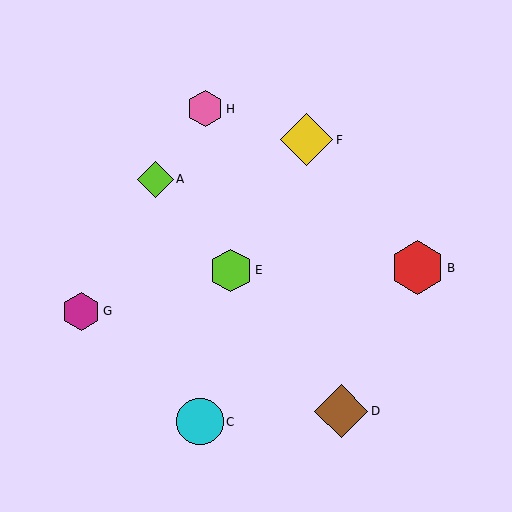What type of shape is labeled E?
Shape E is a lime hexagon.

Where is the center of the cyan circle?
The center of the cyan circle is at (200, 422).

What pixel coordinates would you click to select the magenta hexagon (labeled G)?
Click at (81, 311) to select the magenta hexagon G.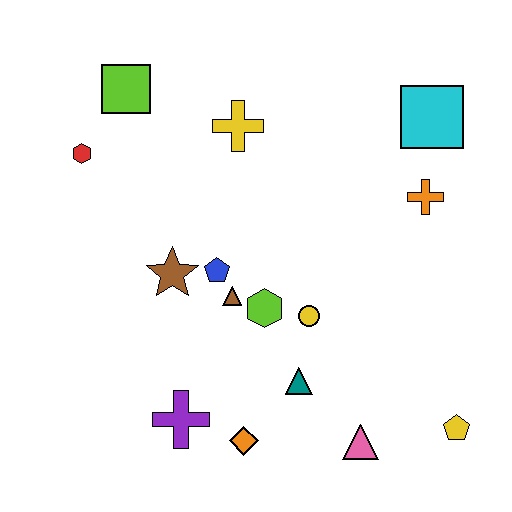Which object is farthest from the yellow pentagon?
The lime square is farthest from the yellow pentagon.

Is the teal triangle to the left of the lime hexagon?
No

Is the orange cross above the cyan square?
No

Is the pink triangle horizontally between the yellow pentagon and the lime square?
Yes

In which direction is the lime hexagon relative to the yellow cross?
The lime hexagon is below the yellow cross.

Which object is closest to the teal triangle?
The yellow circle is closest to the teal triangle.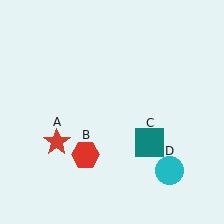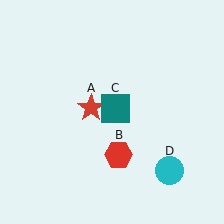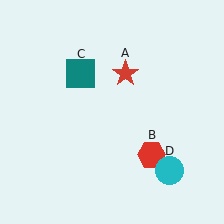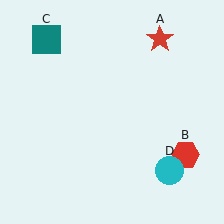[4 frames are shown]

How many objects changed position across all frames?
3 objects changed position: red star (object A), red hexagon (object B), teal square (object C).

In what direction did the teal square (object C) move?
The teal square (object C) moved up and to the left.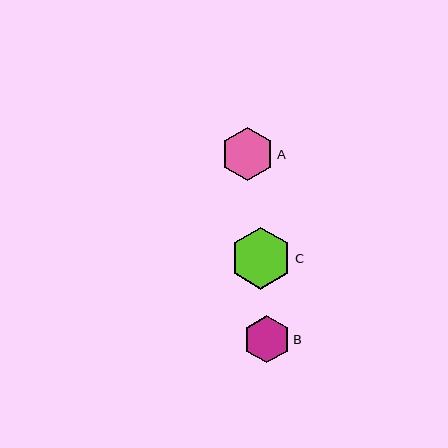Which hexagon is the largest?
Hexagon C is the largest with a size of approximately 62 pixels.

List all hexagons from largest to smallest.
From largest to smallest: C, A, B.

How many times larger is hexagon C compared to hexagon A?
Hexagon C is approximately 1.2 times the size of hexagon A.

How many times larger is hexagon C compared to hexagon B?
Hexagon C is approximately 1.3 times the size of hexagon B.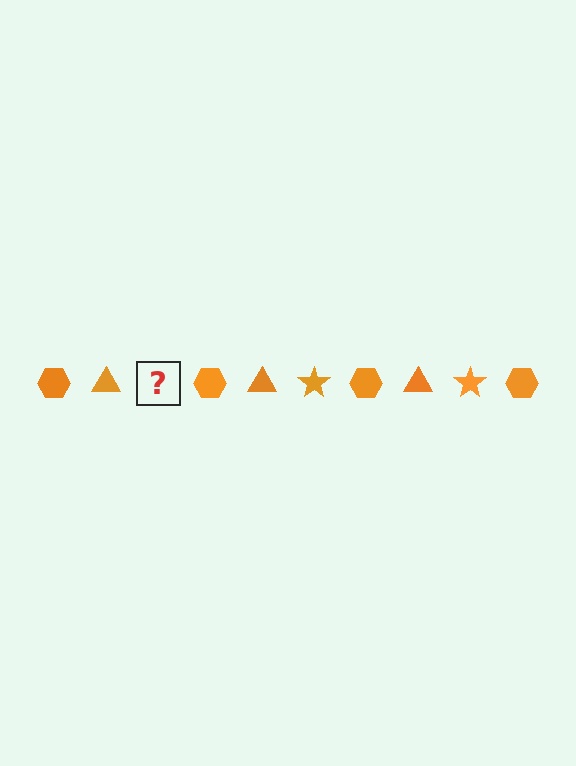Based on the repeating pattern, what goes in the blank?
The blank should be an orange star.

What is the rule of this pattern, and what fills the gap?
The rule is that the pattern cycles through hexagon, triangle, star shapes in orange. The gap should be filled with an orange star.